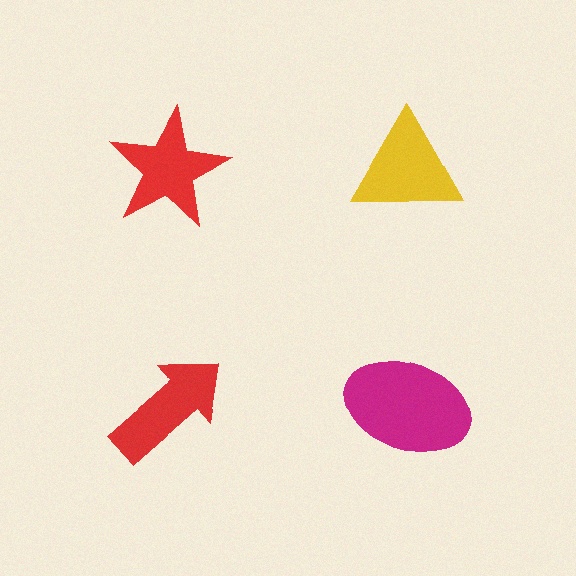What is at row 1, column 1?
A red star.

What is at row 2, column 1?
A red arrow.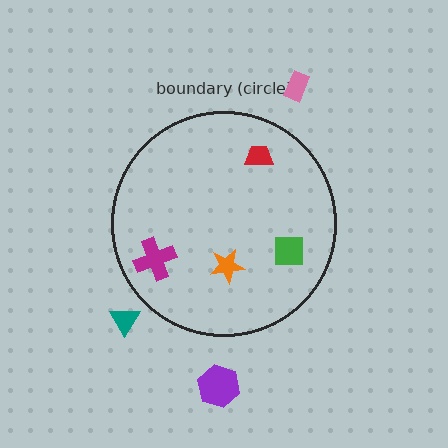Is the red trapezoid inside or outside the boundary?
Inside.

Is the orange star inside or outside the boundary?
Inside.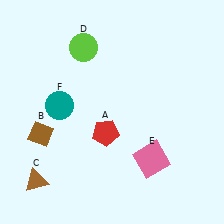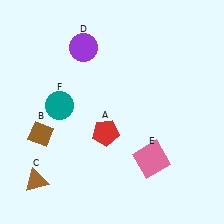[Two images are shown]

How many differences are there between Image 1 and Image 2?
There is 1 difference between the two images.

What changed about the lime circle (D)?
In Image 1, D is lime. In Image 2, it changed to purple.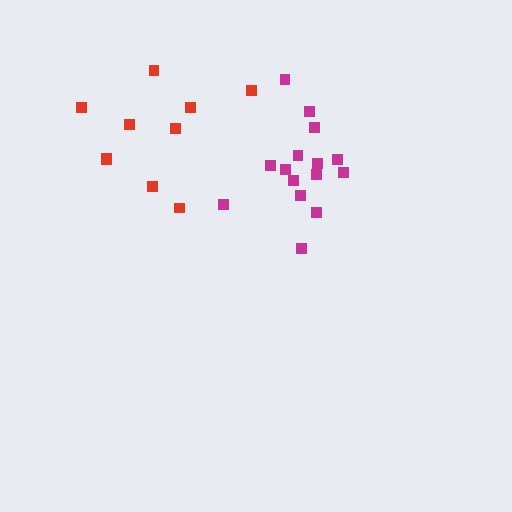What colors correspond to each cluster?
The clusters are colored: magenta, red.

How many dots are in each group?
Group 1: 15 dots, Group 2: 10 dots (25 total).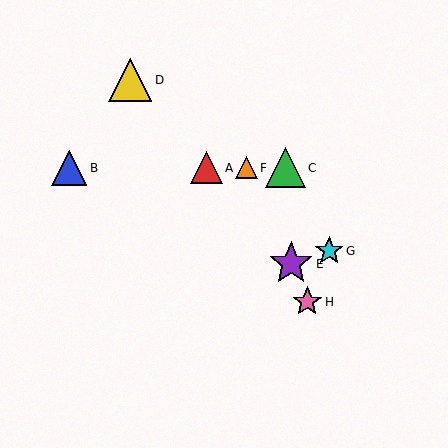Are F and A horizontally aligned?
Yes, both are at y≈168.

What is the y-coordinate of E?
Object E is at y≈264.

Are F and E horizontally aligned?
No, F is at y≈168 and E is at y≈264.